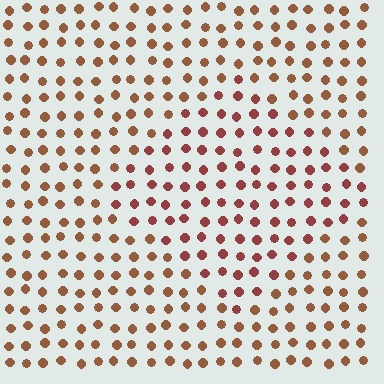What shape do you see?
I see a diamond.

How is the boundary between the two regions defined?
The boundary is defined purely by a slight shift in hue (about 24 degrees). Spacing, size, and orientation are identical on both sides.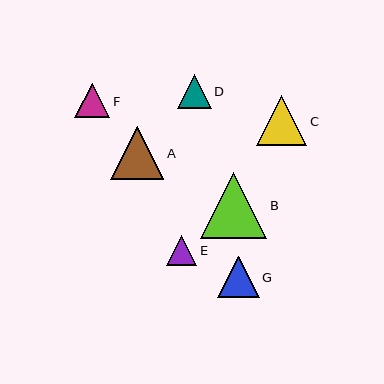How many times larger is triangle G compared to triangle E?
Triangle G is approximately 1.4 times the size of triangle E.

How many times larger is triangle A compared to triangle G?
Triangle A is approximately 1.3 times the size of triangle G.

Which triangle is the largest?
Triangle B is the largest with a size of approximately 66 pixels.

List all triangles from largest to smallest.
From largest to smallest: B, A, C, G, F, D, E.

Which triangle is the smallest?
Triangle E is the smallest with a size of approximately 30 pixels.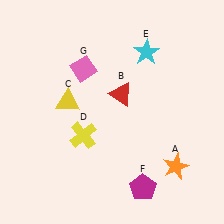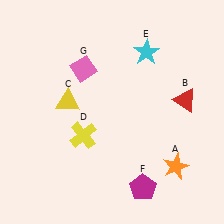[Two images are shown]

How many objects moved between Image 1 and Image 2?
1 object moved between the two images.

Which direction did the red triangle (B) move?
The red triangle (B) moved right.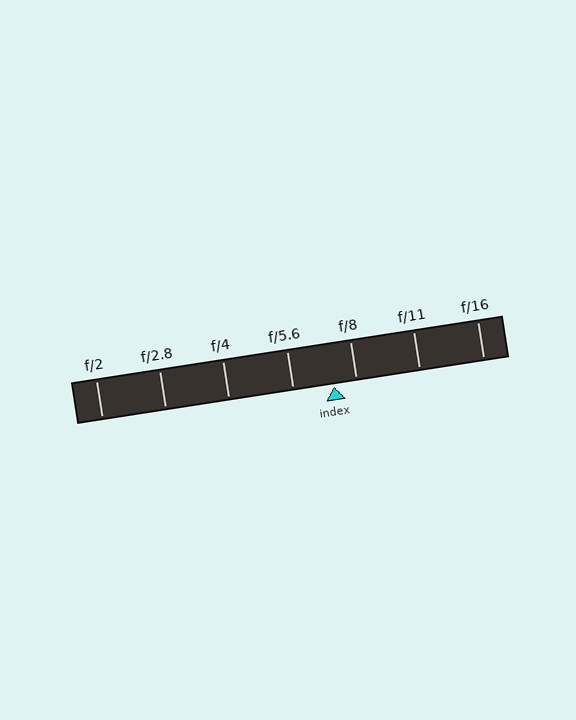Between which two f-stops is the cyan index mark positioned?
The index mark is between f/5.6 and f/8.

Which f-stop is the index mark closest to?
The index mark is closest to f/8.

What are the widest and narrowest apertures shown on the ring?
The widest aperture shown is f/2 and the narrowest is f/16.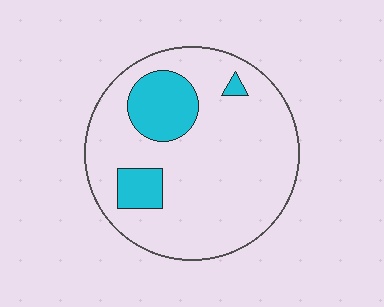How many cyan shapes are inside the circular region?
3.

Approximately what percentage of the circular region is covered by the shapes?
Approximately 15%.